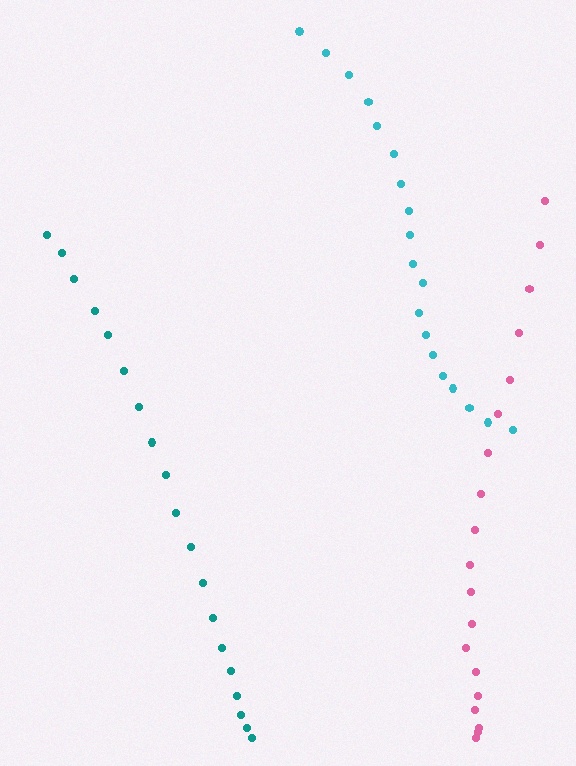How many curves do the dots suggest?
There are 3 distinct paths.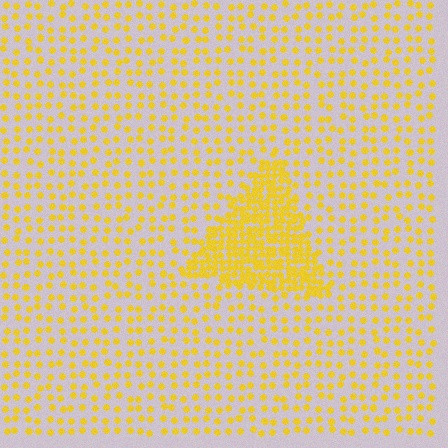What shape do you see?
I see a triangle.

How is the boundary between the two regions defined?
The boundary is defined by a change in element density (approximately 2.9x ratio). All elements are the same color, size, and shape.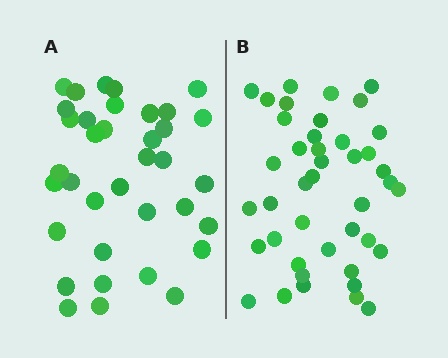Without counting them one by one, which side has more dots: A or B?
Region B (the right region) has more dots.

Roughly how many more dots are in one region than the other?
Region B has about 6 more dots than region A.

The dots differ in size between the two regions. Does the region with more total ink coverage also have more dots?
No. Region A has more total ink coverage because its dots are larger, but region B actually contains more individual dots. Total area can be misleading — the number of items is what matters here.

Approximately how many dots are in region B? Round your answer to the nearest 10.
About 40 dots. (The exact count is 42, which rounds to 40.)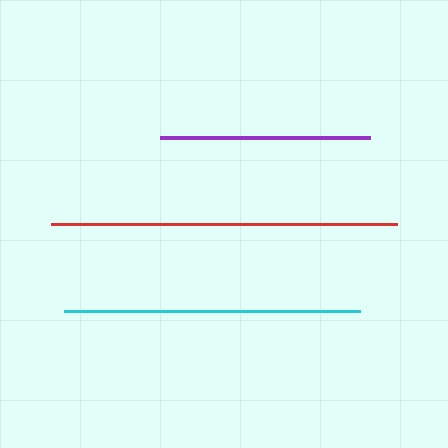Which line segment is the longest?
The red line is the longest at approximately 346 pixels.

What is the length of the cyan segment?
The cyan segment is approximately 295 pixels long.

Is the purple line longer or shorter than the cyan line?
The cyan line is longer than the purple line.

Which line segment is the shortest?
The purple line is the shortest at approximately 209 pixels.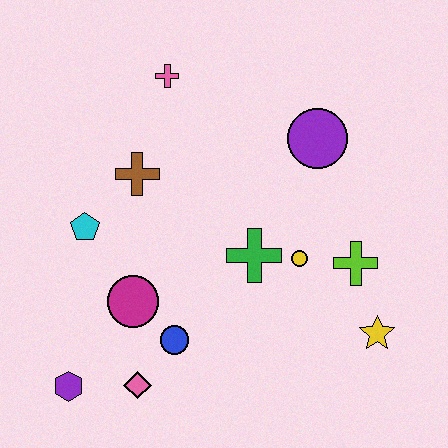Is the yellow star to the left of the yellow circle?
No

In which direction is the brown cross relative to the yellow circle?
The brown cross is to the left of the yellow circle.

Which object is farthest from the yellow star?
The pink cross is farthest from the yellow star.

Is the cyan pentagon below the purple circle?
Yes